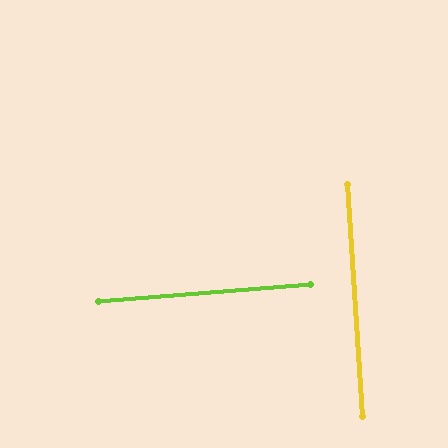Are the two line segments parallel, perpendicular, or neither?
Perpendicular — they meet at approximately 89°.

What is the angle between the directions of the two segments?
Approximately 89 degrees.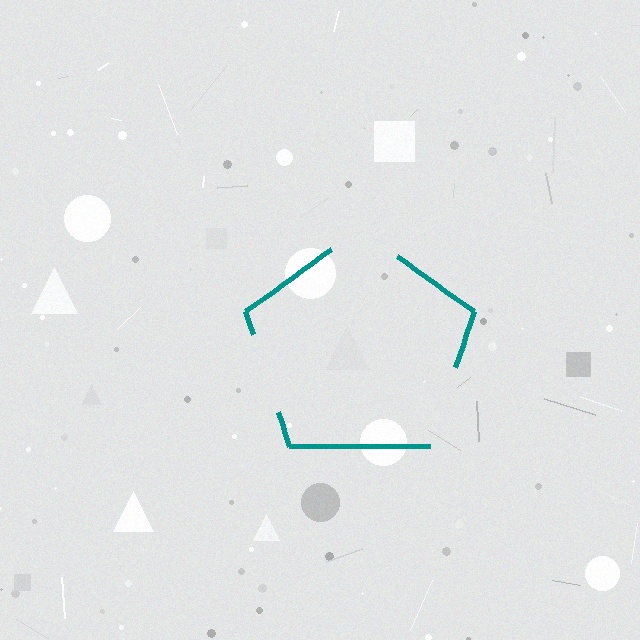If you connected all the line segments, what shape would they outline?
They would outline a pentagon.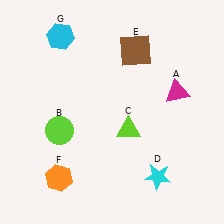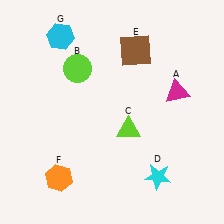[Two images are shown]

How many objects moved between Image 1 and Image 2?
1 object moved between the two images.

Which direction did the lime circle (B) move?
The lime circle (B) moved up.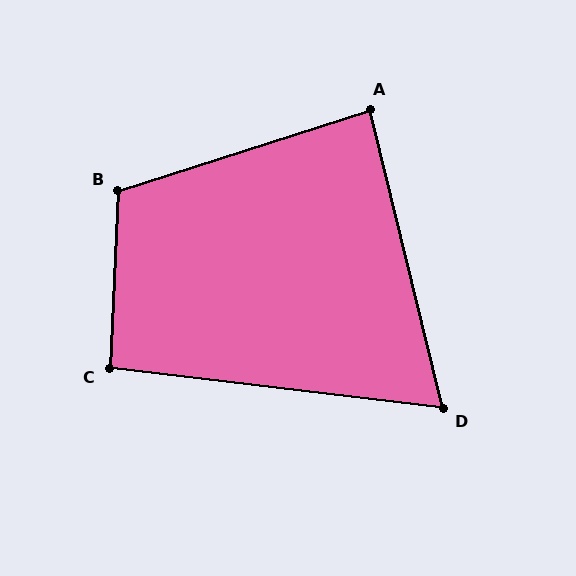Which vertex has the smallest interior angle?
D, at approximately 70 degrees.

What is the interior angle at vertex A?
Approximately 86 degrees (approximately right).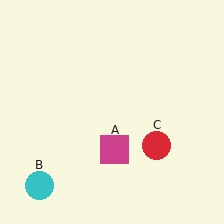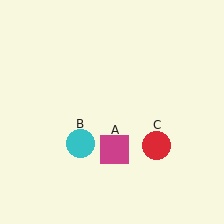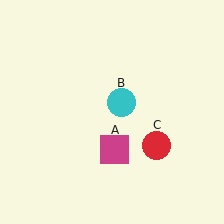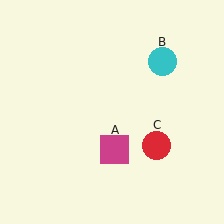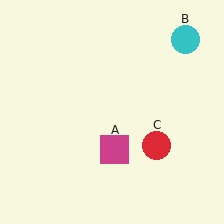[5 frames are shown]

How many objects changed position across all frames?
1 object changed position: cyan circle (object B).